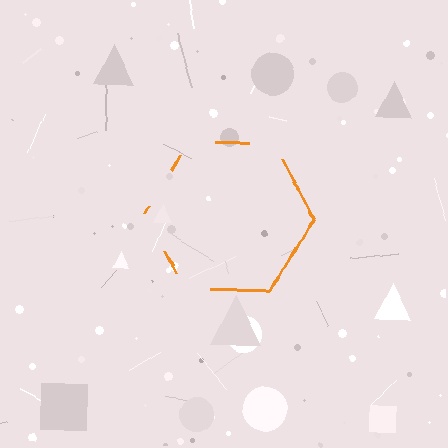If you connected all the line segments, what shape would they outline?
They would outline a hexagon.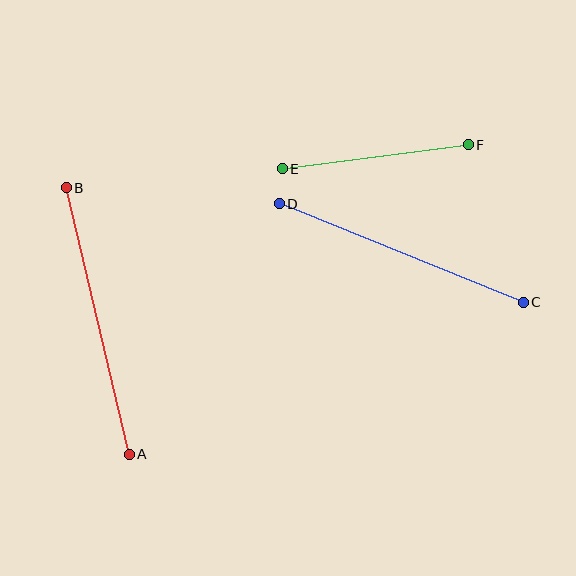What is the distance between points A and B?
The distance is approximately 274 pixels.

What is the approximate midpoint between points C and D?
The midpoint is at approximately (401, 253) pixels.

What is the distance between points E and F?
The distance is approximately 187 pixels.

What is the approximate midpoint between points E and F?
The midpoint is at approximately (375, 157) pixels.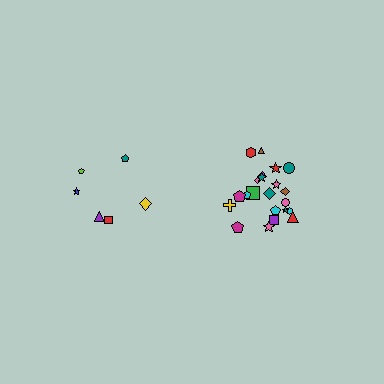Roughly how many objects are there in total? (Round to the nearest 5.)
Roughly 30 objects in total.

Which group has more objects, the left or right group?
The right group.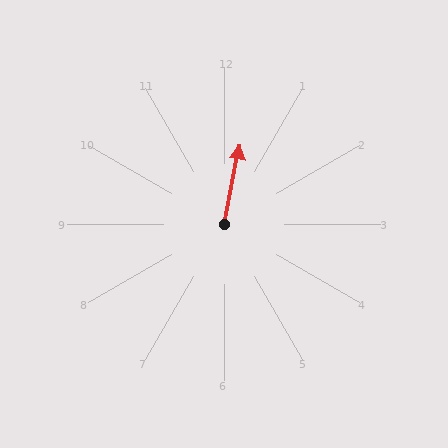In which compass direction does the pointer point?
North.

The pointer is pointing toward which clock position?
Roughly 12 o'clock.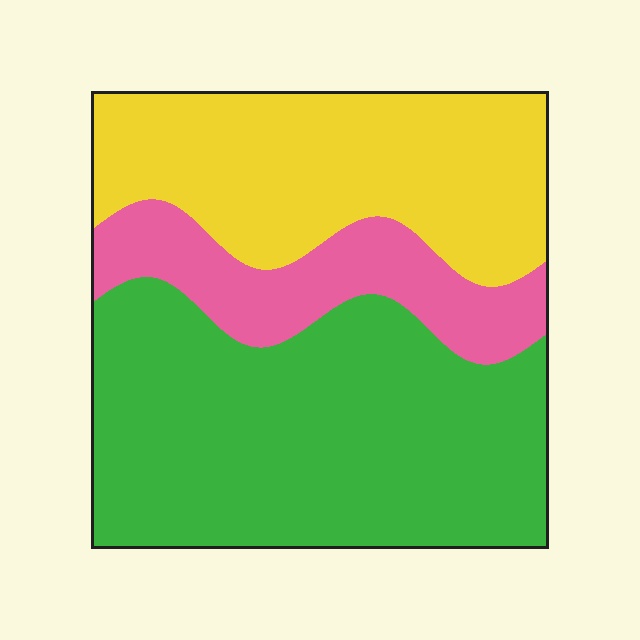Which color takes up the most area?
Green, at roughly 50%.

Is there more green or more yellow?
Green.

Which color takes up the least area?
Pink, at roughly 15%.